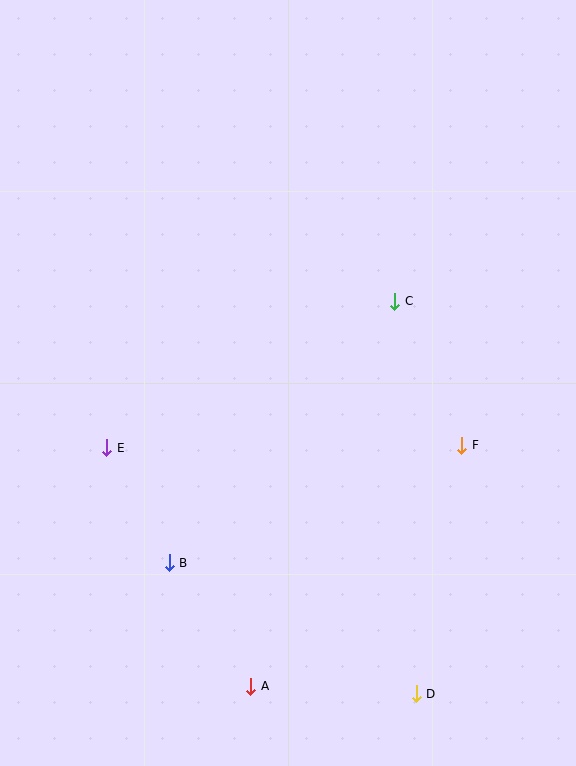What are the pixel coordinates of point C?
Point C is at (395, 301).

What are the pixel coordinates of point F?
Point F is at (462, 445).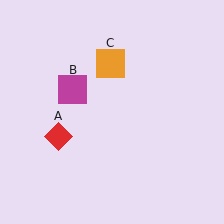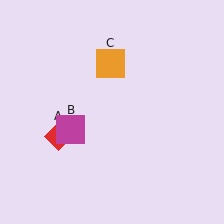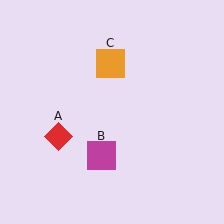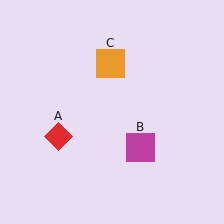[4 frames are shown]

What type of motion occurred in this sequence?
The magenta square (object B) rotated counterclockwise around the center of the scene.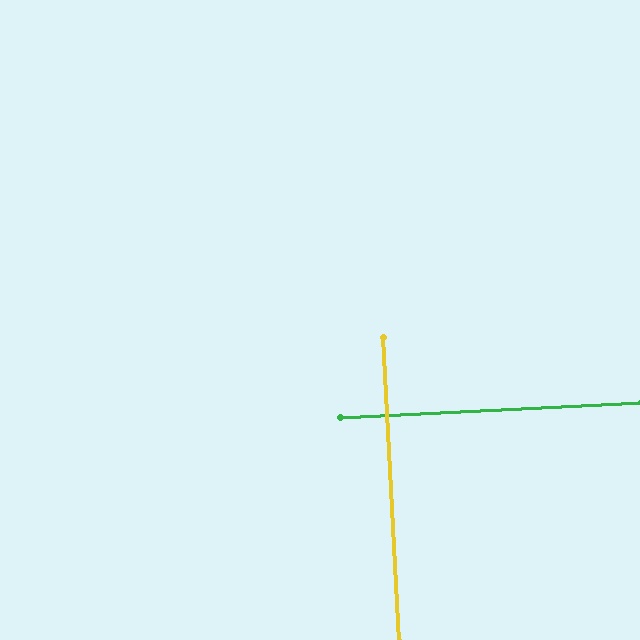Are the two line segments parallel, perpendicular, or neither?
Perpendicular — they meet at approximately 90°.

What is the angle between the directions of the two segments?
Approximately 90 degrees.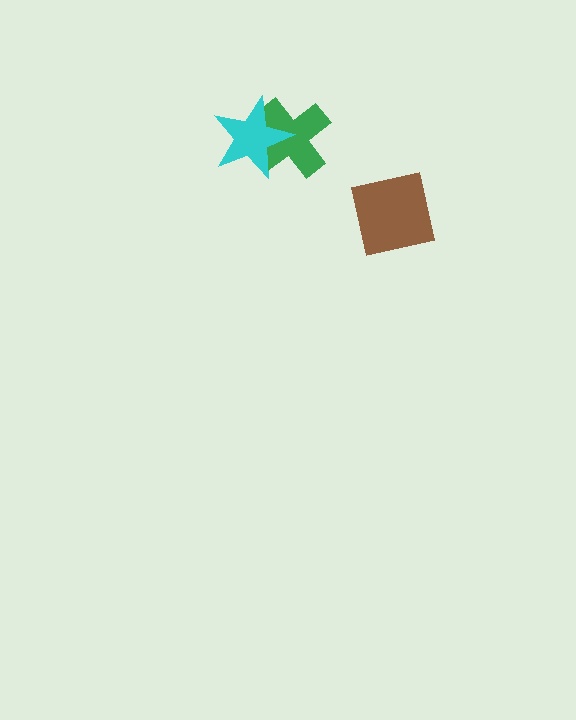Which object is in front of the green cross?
The cyan star is in front of the green cross.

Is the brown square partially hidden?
No, no other shape covers it.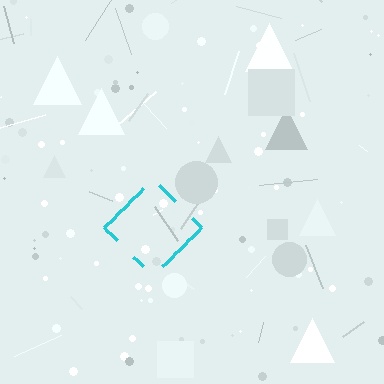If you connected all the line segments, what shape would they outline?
They would outline a diamond.